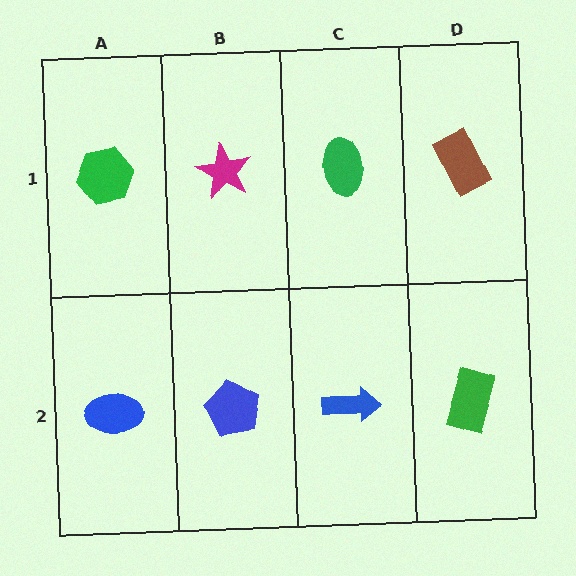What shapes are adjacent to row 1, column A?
A blue ellipse (row 2, column A), a magenta star (row 1, column B).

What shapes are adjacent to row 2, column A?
A green hexagon (row 1, column A), a blue pentagon (row 2, column B).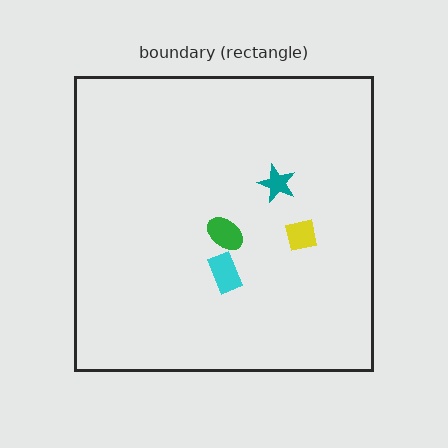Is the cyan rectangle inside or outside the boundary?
Inside.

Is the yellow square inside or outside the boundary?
Inside.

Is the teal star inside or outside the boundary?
Inside.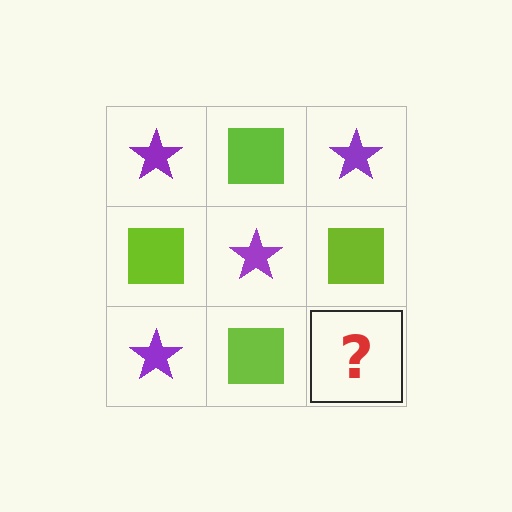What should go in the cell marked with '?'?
The missing cell should contain a purple star.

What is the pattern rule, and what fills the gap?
The rule is that it alternates purple star and lime square in a checkerboard pattern. The gap should be filled with a purple star.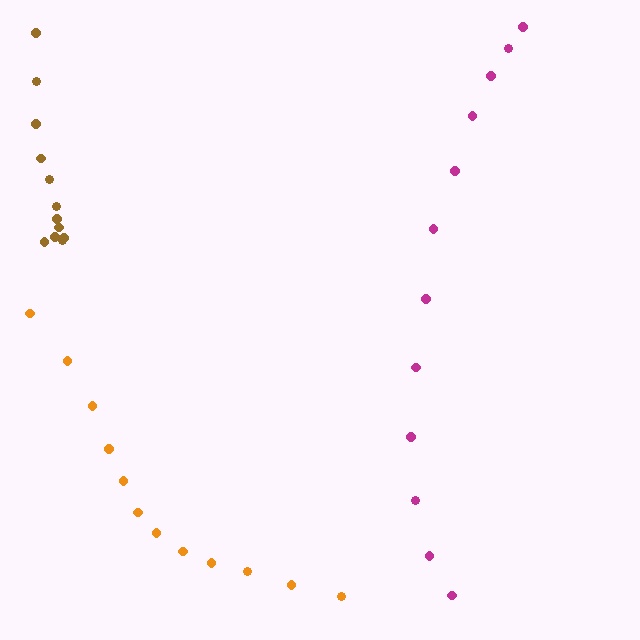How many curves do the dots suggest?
There are 3 distinct paths.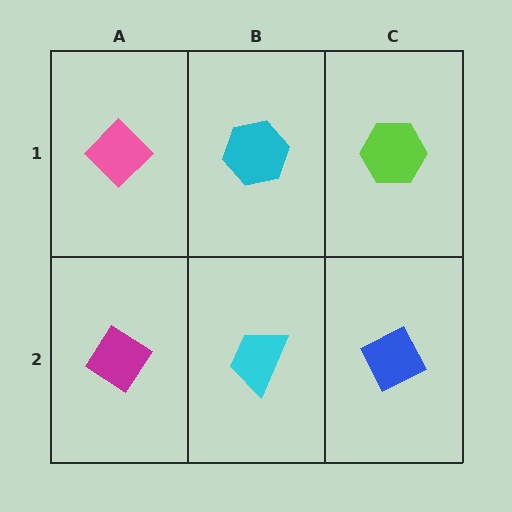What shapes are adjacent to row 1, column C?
A blue diamond (row 2, column C), a cyan hexagon (row 1, column B).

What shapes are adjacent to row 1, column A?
A magenta diamond (row 2, column A), a cyan hexagon (row 1, column B).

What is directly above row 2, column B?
A cyan hexagon.